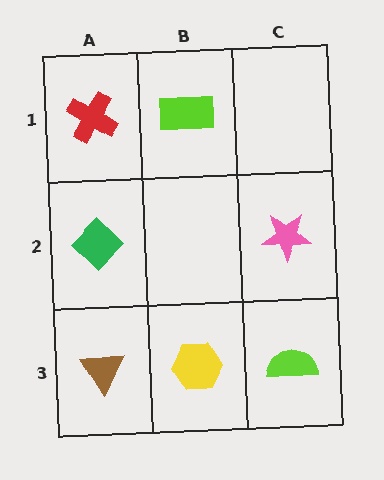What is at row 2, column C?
A pink star.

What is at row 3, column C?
A lime semicircle.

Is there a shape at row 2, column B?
No, that cell is empty.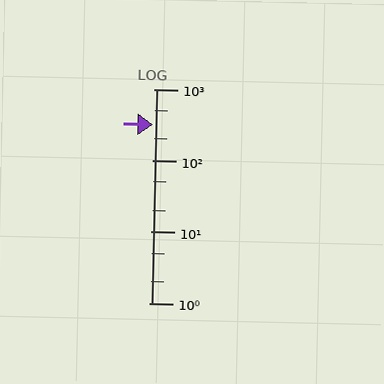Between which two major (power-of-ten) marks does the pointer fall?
The pointer is between 100 and 1000.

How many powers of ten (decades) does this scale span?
The scale spans 3 decades, from 1 to 1000.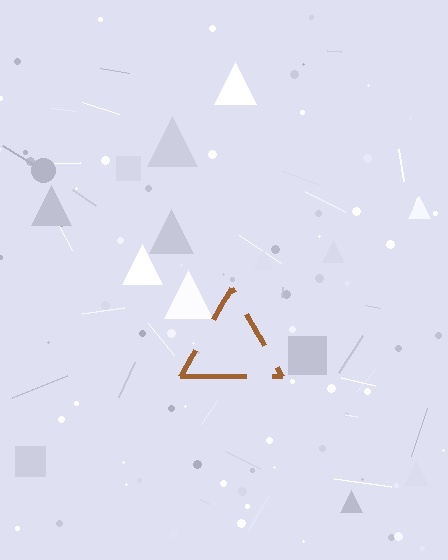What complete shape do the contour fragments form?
The contour fragments form a triangle.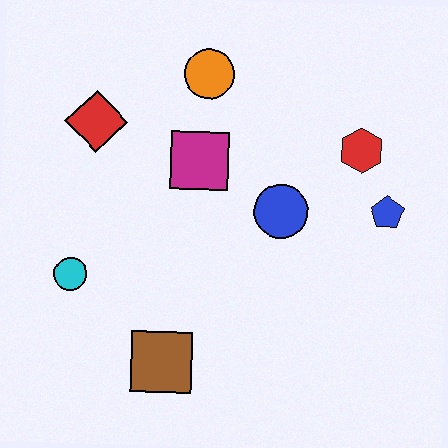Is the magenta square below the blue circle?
No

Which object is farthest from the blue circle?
The cyan circle is farthest from the blue circle.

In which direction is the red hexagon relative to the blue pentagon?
The red hexagon is above the blue pentagon.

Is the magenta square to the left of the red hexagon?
Yes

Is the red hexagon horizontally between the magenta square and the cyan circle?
No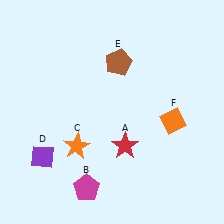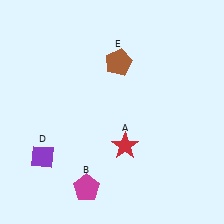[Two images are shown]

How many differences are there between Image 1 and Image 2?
There are 2 differences between the two images.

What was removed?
The orange diamond (F), the orange star (C) were removed in Image 2.